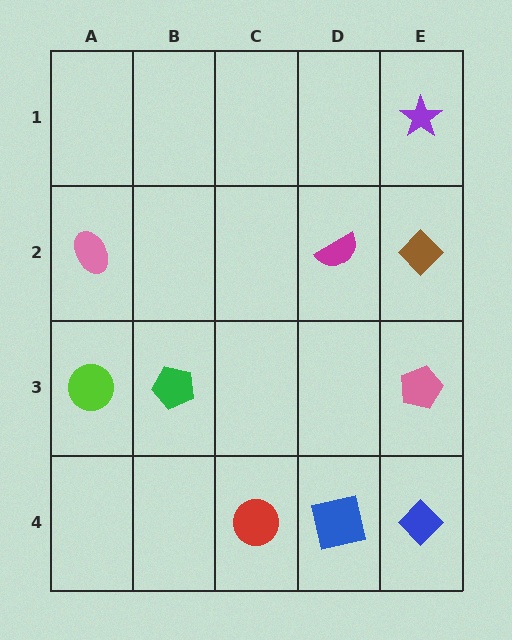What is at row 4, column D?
A blue square.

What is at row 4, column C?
A red circle.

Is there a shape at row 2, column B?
No, that cell is empty.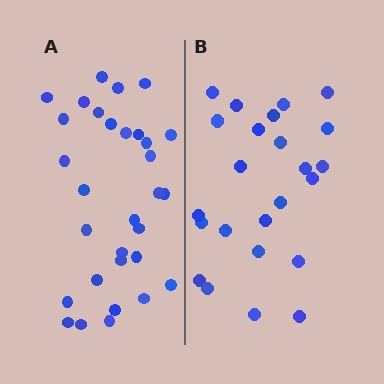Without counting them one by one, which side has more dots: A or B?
Region A (the left region) has more dots.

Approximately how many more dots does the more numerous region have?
Region A has roughly 8 or so more dots than region B.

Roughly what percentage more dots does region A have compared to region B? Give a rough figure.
About 30% more.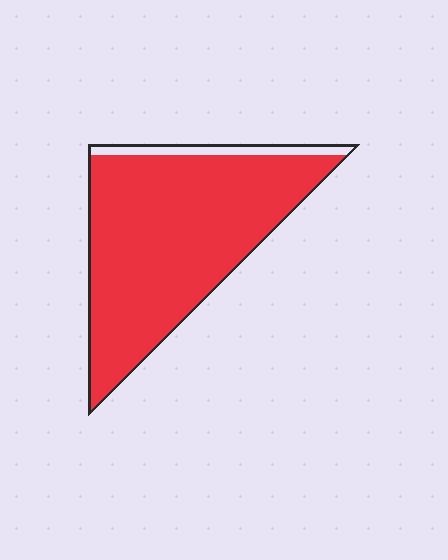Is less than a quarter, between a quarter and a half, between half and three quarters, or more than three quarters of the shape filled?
More than three quarters.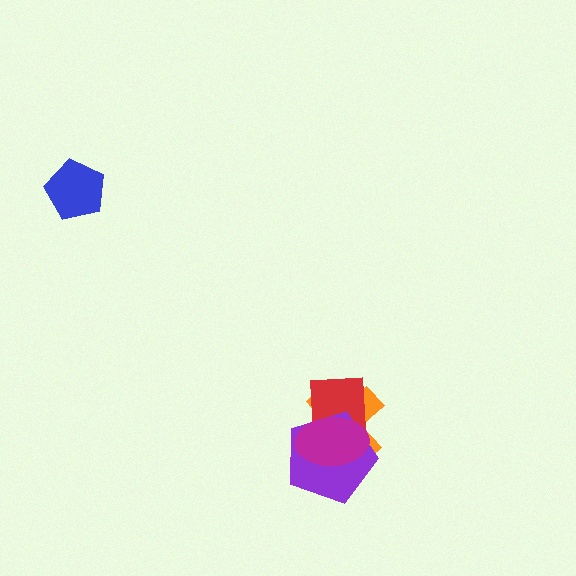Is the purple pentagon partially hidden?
Yes, it is partially covered by another shape.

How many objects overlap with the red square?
3 objects overlap with the red square.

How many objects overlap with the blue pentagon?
0 objects overlap with the blue pentagon.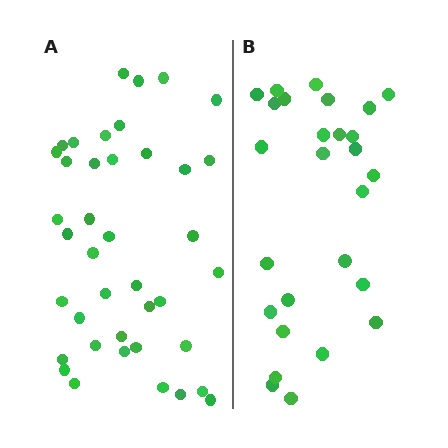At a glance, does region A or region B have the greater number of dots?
Region A (the left region) has more dots.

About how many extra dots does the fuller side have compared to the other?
Region A has approximately 15 more dots than region B.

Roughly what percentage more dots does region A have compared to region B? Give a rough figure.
About 50% more.